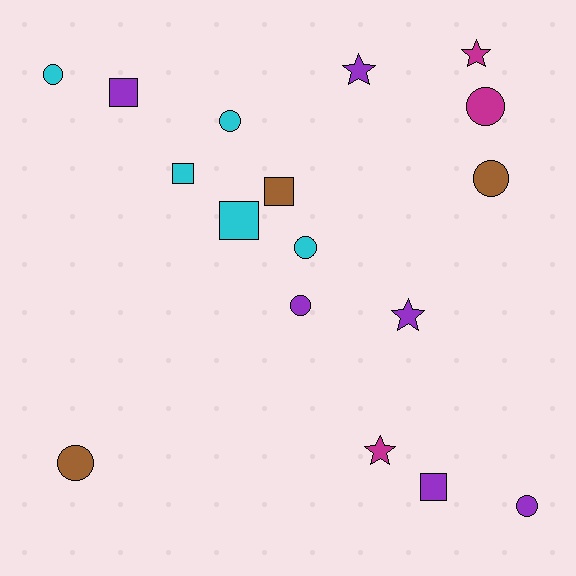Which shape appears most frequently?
Circle, with 8 objects.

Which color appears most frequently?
Purple, with 6 objects.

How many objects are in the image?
There are 17 objects.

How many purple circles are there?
There are 2 purple circles.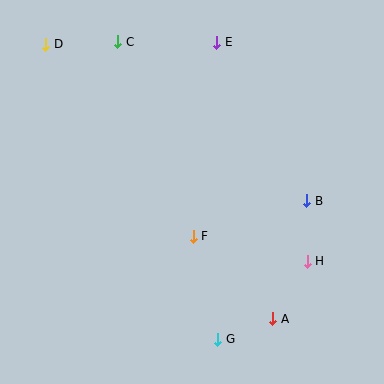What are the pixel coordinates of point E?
Point E is at (217, 42).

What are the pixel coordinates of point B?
Point B is at (307, 201).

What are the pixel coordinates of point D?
Point D is at (46, 44).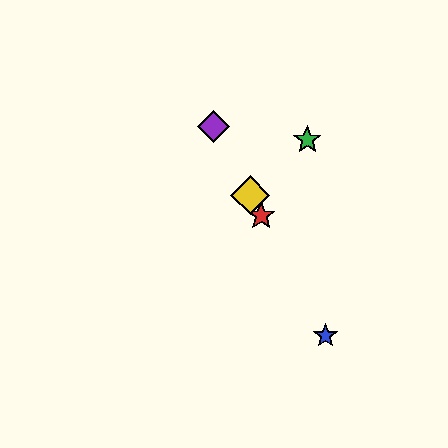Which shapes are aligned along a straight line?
The red star, the blue star, the yellow diamond, the purple diamond are aligned along a straight line.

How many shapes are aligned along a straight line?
4 shapes (the red star, the blue star, the yellow diamond, the purple diamond) are aligned along a straight line.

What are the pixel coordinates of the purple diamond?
The purple diamond is at (214, 127).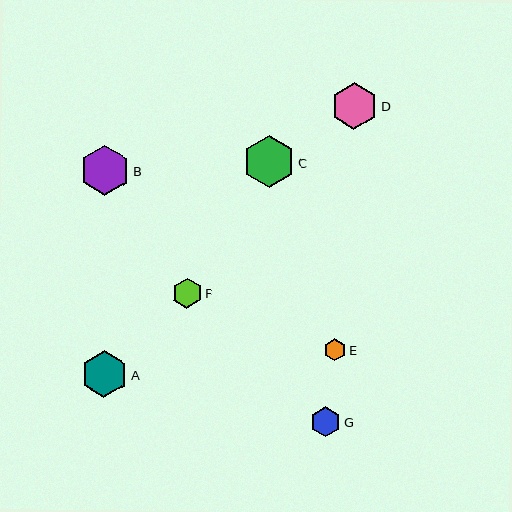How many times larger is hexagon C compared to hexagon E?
Hexagon C is approximately 2.3 times the size of hexagon E.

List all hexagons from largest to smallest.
From largest to smallest: C, B, D, A, G, F, E.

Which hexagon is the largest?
Hexagon C is the largest with a size of approximately 51 pixels.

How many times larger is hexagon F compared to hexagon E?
Hexagon F is approximately 1.3 times the size of hexagon E.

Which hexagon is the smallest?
Hexagon E is the smallest with a size of approximately 22 pixels.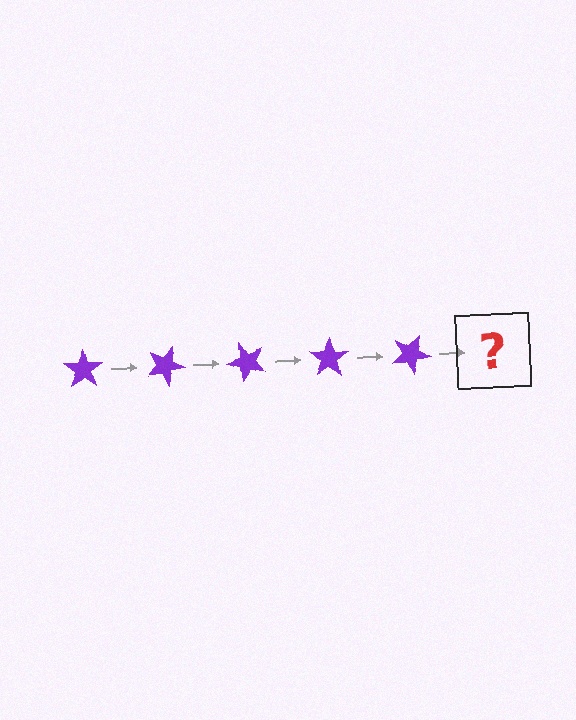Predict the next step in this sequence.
The next step is a purple star rotated 125 degrees.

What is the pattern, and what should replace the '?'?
The pattern is that the star rotates 25 degrees each step. The '?' should be a purple star rotated 125 degrees.